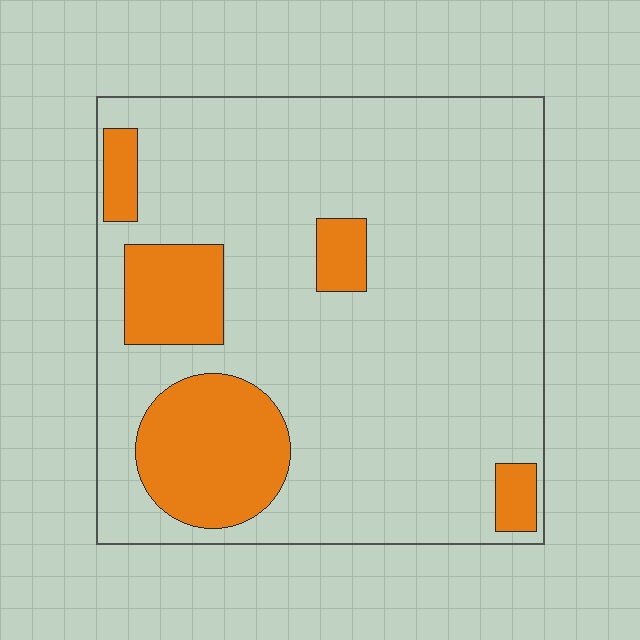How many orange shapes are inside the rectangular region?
5.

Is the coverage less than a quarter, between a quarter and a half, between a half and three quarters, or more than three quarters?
Less than a quarter.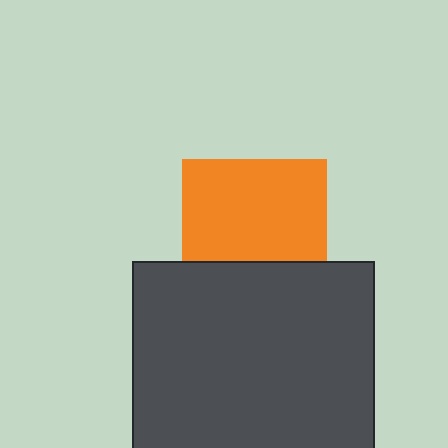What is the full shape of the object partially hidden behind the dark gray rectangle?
The partially hidden object is an orange square.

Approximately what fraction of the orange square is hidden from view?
Roughly 30% of the orange square is hidden behind the dark gray rectangle.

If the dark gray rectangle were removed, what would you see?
You would see the complete orange square.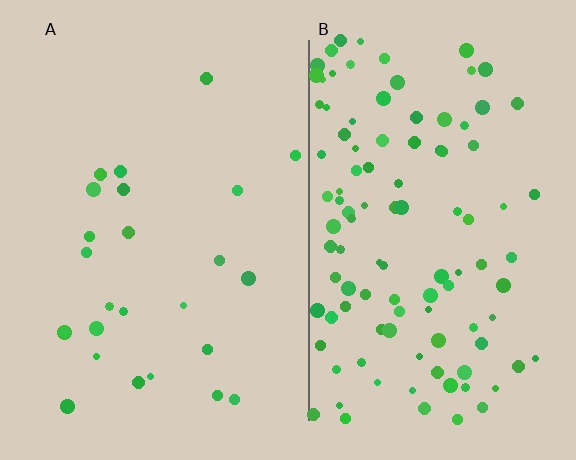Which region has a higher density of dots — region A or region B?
B (the right).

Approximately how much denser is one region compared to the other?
Approximately 4.1× — region B over region A.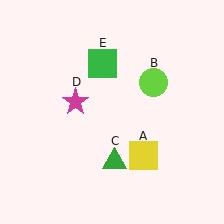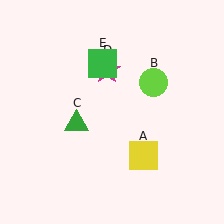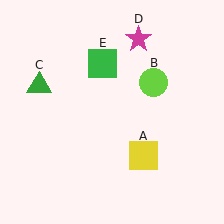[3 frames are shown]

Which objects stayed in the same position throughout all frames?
Yellow square (object A) and lime circle (object B) and green square (object E) remained stationary.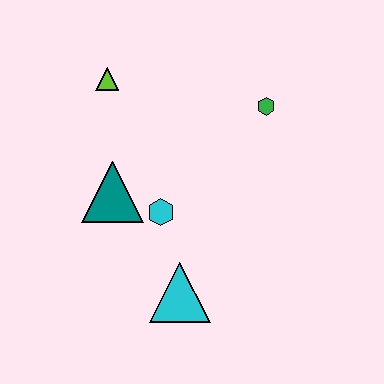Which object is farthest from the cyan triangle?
The lime triangle is farthest from the cyan triangle.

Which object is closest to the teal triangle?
The cyan hexagon is closest to the teal triangle.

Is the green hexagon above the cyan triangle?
Yes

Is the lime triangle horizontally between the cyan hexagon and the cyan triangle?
No